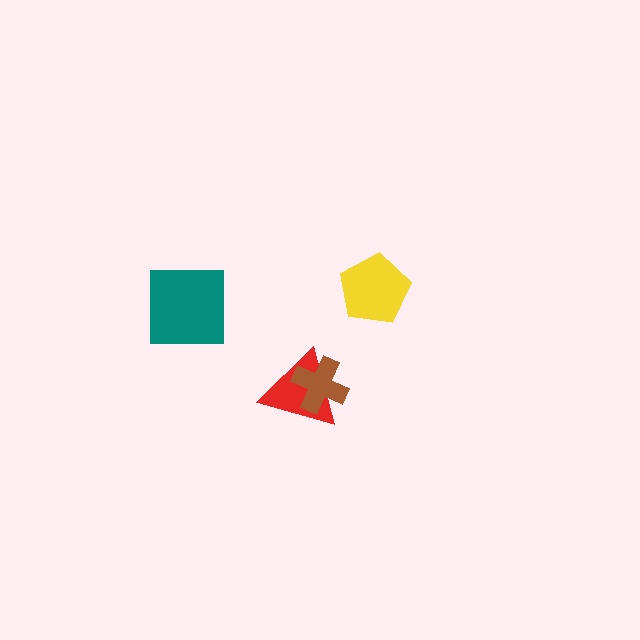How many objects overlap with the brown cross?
1 object overlaps with the brown cross.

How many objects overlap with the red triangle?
1 object overlaps with the red triangle.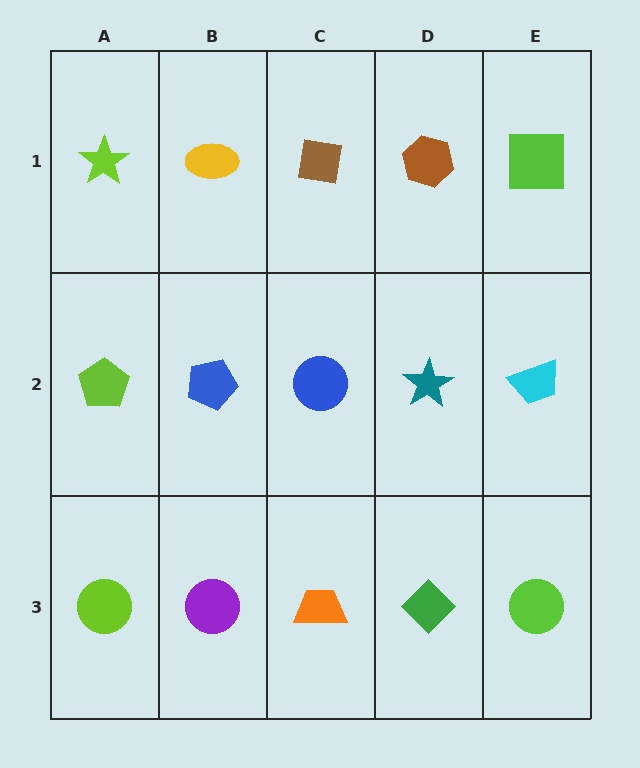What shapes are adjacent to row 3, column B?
A blue pentagon (row 2, column B), a lime circle (row 3, column A), an orange trapezoid (row 3, column C).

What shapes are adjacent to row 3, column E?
A cyan trapezoid (row 2, column E), a green diamond (row 3, column D).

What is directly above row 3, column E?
A cyan trapezoid.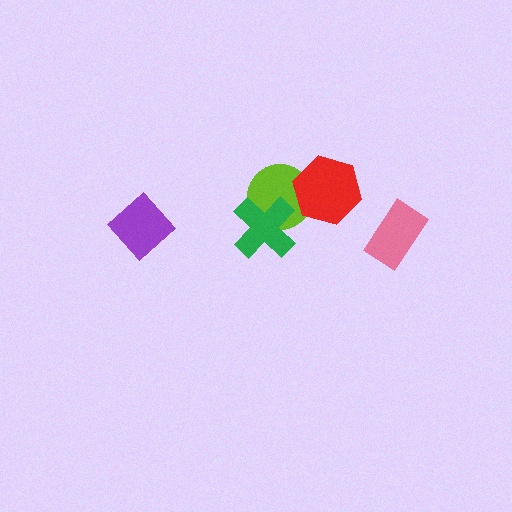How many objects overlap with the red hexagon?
1 object overlaps with the red hexagon.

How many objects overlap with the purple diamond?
0 objects overlap with the purple diamond.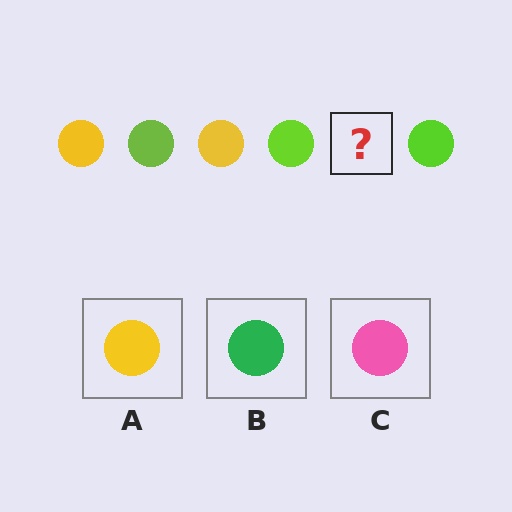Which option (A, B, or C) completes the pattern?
A.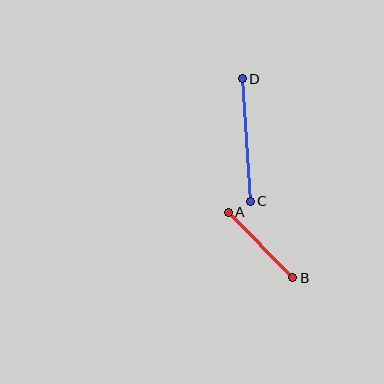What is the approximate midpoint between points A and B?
The midpoint is at approximately (260, 245) pixels.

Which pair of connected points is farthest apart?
Points C and D are farthest apart.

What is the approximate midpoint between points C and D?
The midpoint is at approximately (246, 140) pixels.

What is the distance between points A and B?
The distance is approximately 92 pixels.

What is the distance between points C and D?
The distance is approximately 123 pixels.